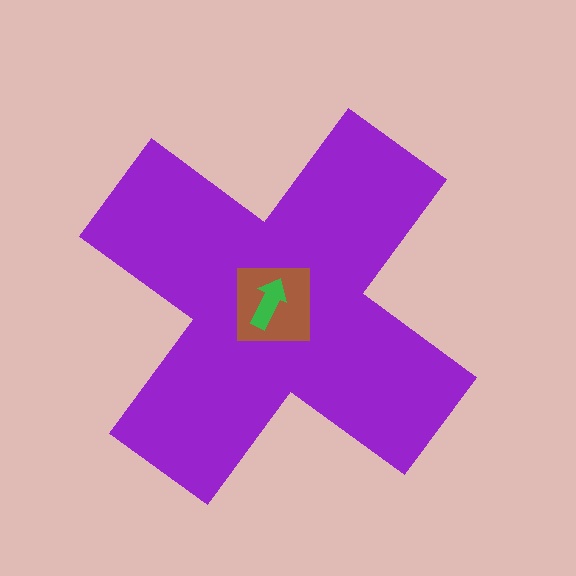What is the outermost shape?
The purple cross.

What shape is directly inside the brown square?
The green arrow.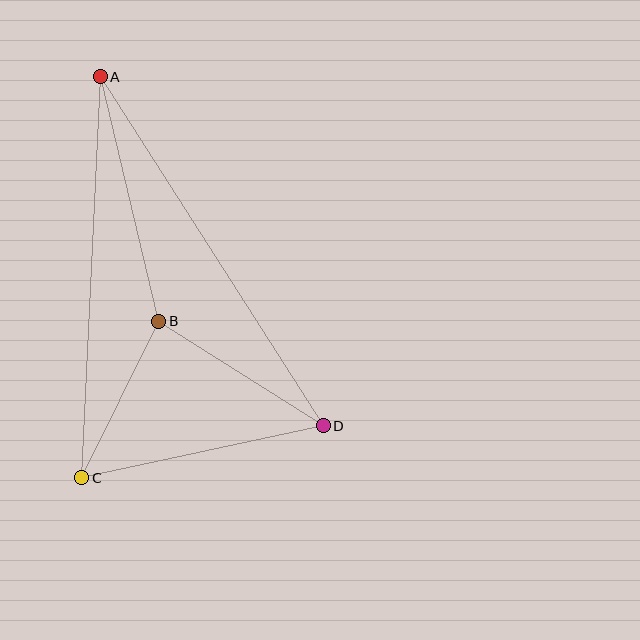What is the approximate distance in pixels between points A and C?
The distance between A and C is approximately 401 pixels.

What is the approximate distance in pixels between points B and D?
The distance between B and D is approximately 195 pixels.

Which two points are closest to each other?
Points B and C are closest to each other.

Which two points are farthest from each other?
Points A and D are farthest from each other.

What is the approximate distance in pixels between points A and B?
The distance between A and B is approximately 251 pixels.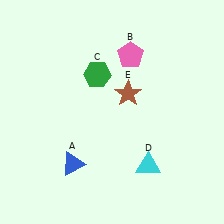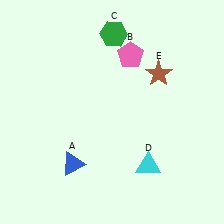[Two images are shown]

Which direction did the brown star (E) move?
The brown star (E) moved right.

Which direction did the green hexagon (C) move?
The green hexagon (C) moved up.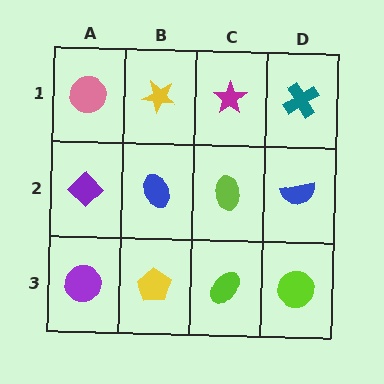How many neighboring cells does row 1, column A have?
2.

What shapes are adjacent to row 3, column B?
A blue ellipse (row 2, column B), a purple circle (row 3, column A), a lime ellipse (row 3, column C).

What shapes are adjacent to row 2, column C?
A magenta star (row 1, column C), a lime ellipse (row 3, column C), a blue ellipse (row 2, column B), a blue semicircle (row 2, column D).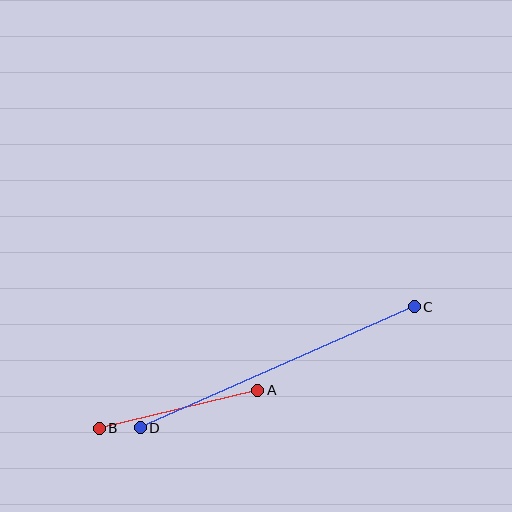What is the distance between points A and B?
The distance is approximately 163 pixels.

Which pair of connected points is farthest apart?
Points C and D are farthest apart.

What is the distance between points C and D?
The distance is approximately 299 pixels.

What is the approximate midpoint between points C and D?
The midpoint is at approximately (277, 367) pixels.